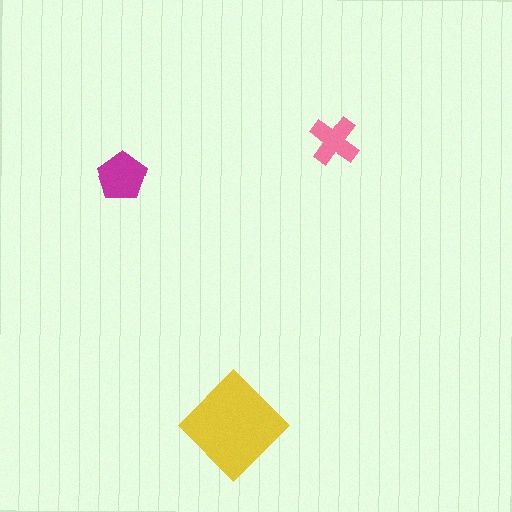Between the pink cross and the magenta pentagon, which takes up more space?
The magenta pentagon.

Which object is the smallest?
The pink cross.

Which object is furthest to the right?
The pink cross is rightmost.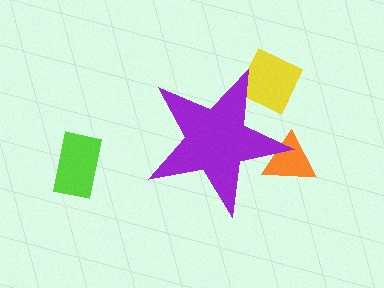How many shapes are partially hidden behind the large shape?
2 shapes are partially hidden.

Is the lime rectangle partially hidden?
No, the lime rectangle is fully visible.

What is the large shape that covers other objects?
A purple star.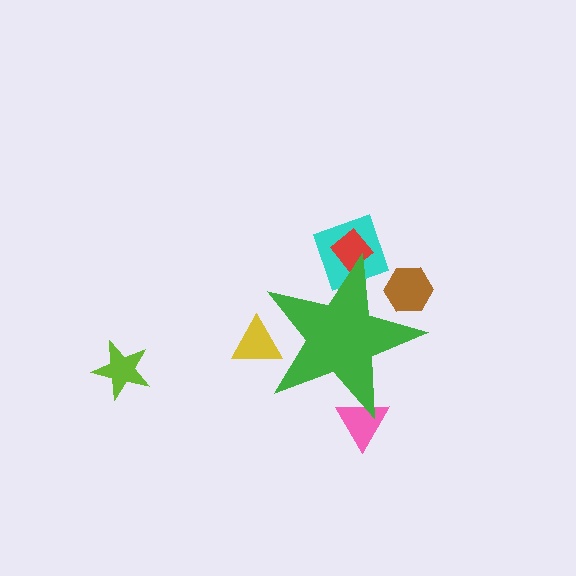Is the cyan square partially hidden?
Yes, the cyan square is partially hidden behind the green star.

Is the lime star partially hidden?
No, the lime star is fully visible.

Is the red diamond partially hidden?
Yes, the red diamond is partially hidden behind the green star.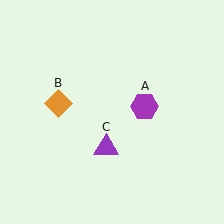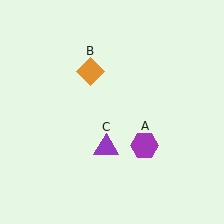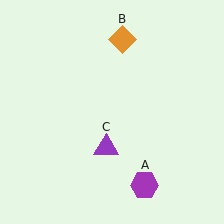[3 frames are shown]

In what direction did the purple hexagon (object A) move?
The purple hexagon (object A) moved down.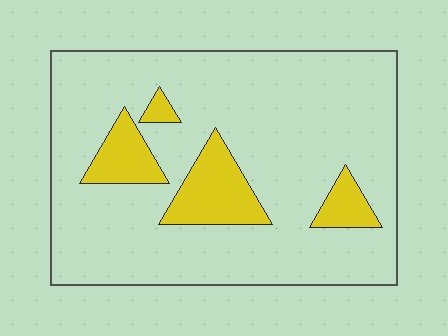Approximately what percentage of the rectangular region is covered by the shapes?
Approximately 15%.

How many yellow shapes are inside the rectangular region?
4.